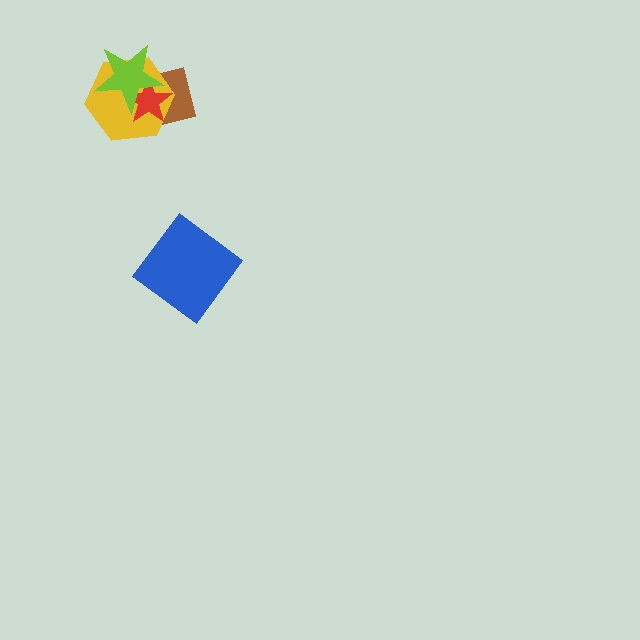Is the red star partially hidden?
Yes, it is partially covered by another shape.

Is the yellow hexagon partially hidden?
Yes, it is partially covered by another shape.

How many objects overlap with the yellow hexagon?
3 objects overlap with the yellow hexagon.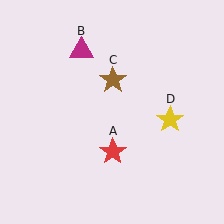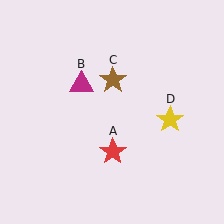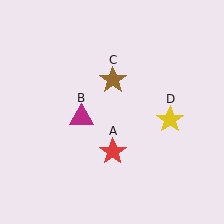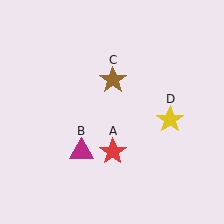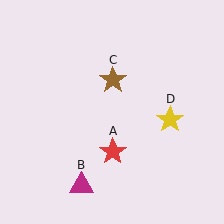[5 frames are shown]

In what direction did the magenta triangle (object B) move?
The magenta triangle (object B) moved down.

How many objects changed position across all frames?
1 object changed position: magenta triangle (object B).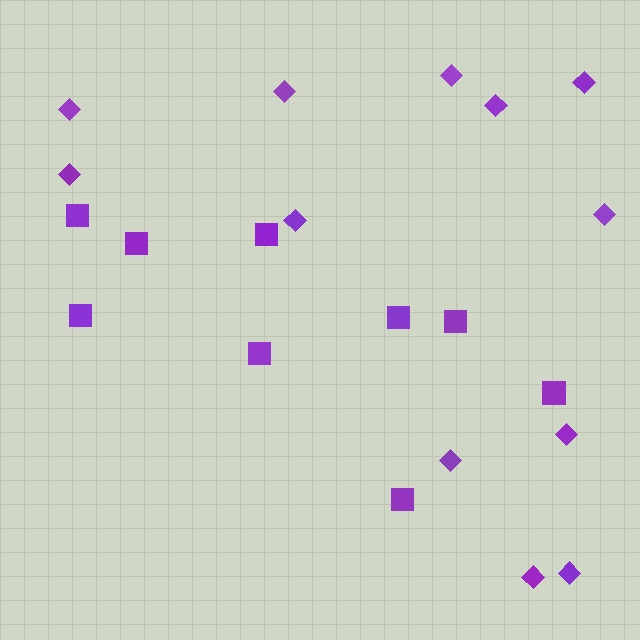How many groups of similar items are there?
There are 2 groups: one group of squares (9) and one group of diamonds (12).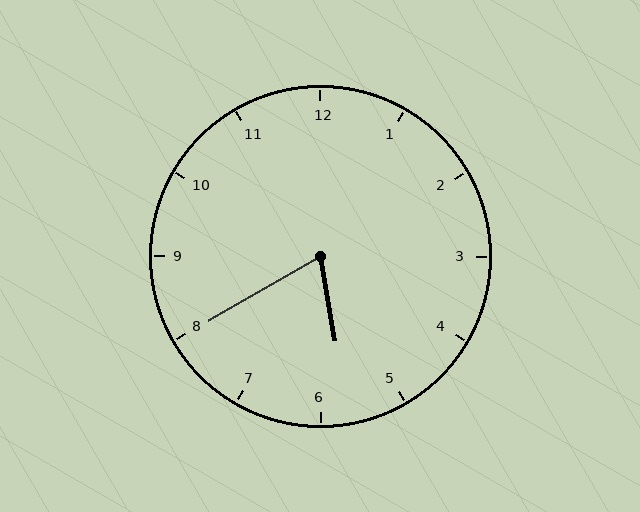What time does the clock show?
5:40.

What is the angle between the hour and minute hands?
Approximately 70 degrees.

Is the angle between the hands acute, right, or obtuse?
It is acute.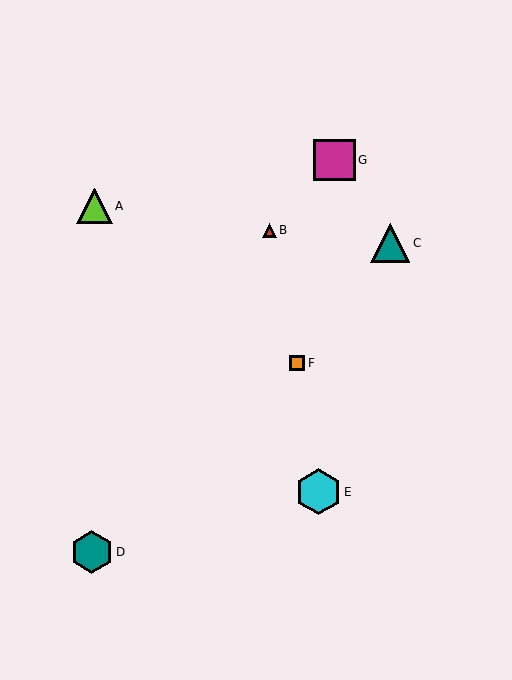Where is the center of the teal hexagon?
The center of the teal hexagon is at (92, 552).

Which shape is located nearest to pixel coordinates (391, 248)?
The teal triangle (labeled C) at (390, 243) is nearest to that location.